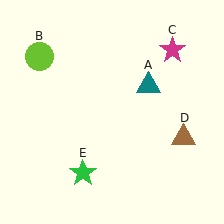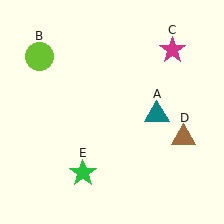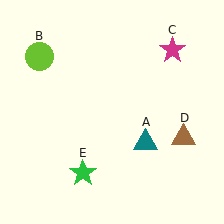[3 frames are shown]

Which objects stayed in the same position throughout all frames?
Lime circle (object B) and magenta star (object C) and brown triangle (object D) and green star (object E) remained stationary.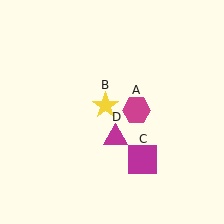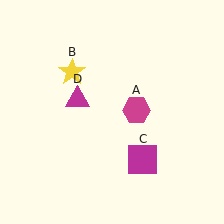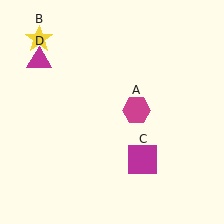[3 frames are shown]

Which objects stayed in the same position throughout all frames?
Magenta hexagon (object A) and magenta square (object C) remained stationary.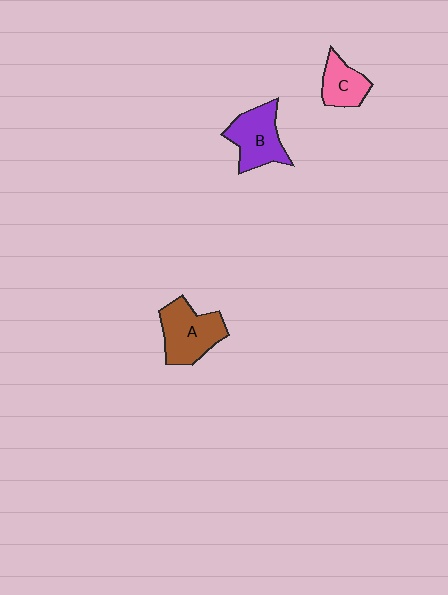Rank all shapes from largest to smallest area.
From largest to smallest: A (brown), B (purple), C (pink).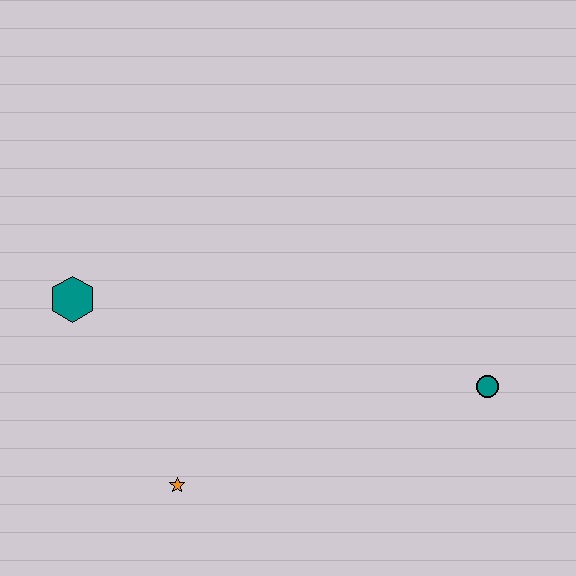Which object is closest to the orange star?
The teal hexagon is closest to the orange star.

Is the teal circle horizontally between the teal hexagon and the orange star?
No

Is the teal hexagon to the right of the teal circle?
No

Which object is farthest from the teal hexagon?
The teal circle is farthest from the teal hexagon.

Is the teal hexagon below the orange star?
No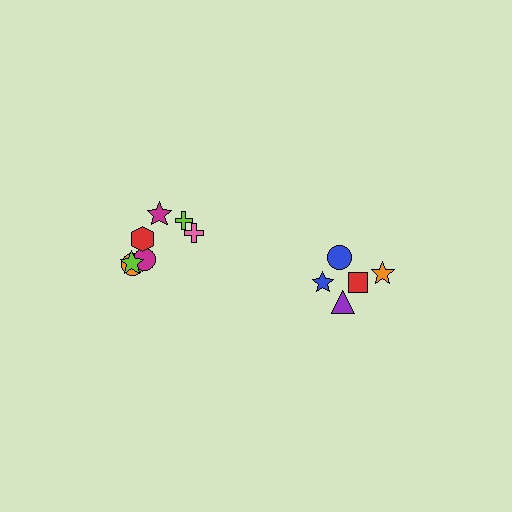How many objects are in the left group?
There are 8 objects.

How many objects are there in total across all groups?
There are 13 objects.